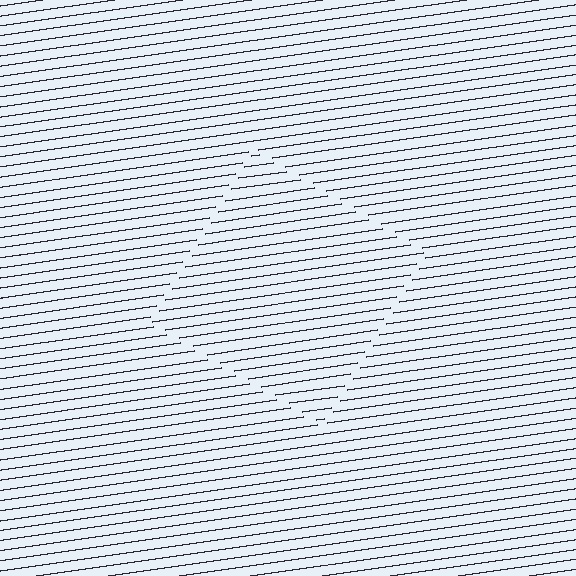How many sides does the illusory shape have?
4 sides — the line-ends trace a square.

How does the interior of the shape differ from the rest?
The interior of the shape contains the same grating, shifted by half a period — the contour is defined by the phase discontinuity where line-ends from the inner and outer gratings abut.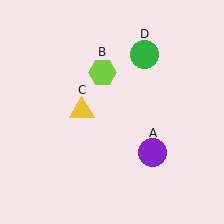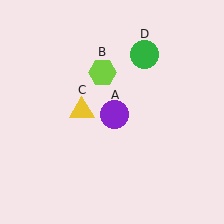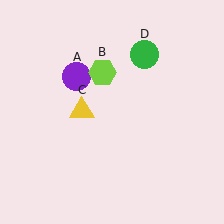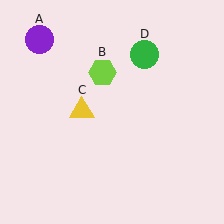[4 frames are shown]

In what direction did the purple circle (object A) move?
The purple circle (object A) moved up and to the left.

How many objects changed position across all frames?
1 object changed position: purple circle (object A).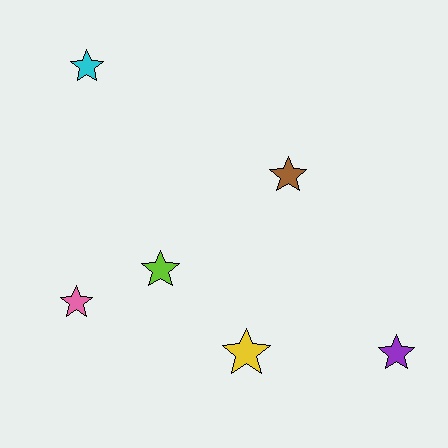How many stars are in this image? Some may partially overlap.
There are 6 stars.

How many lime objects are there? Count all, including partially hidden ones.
There is 1 lime object.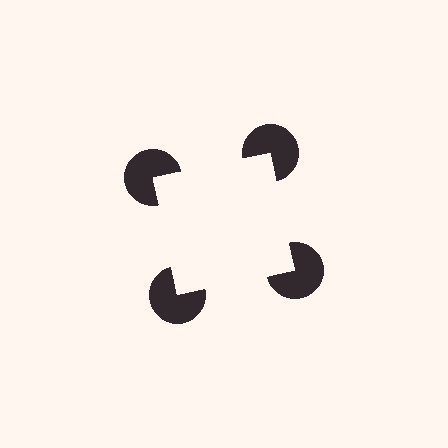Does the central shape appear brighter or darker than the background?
It typically appears slightly brighter than the background, even though no actual brightness change is drawn.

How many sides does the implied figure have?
4 sides.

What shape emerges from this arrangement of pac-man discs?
An illusory square — its edges are inferred from the aligned wedge cuts in the pac-man discs, not physically drawn.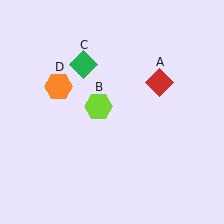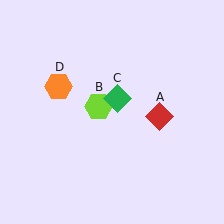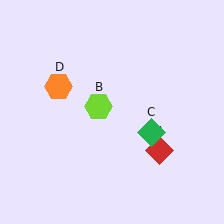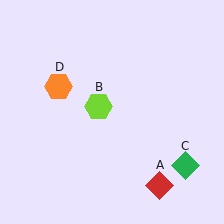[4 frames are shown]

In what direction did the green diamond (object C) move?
The green diamond (object C) moved down and to the right.